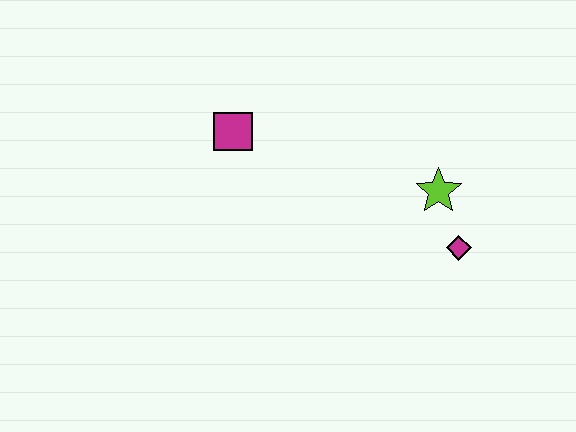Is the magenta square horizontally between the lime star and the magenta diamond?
No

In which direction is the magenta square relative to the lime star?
The magenta square is to the left of the lime star.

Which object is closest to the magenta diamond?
The lime star is closest to the magenta diamond.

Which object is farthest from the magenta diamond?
The magenta square is farthest from the magenta diamond.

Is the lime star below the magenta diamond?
No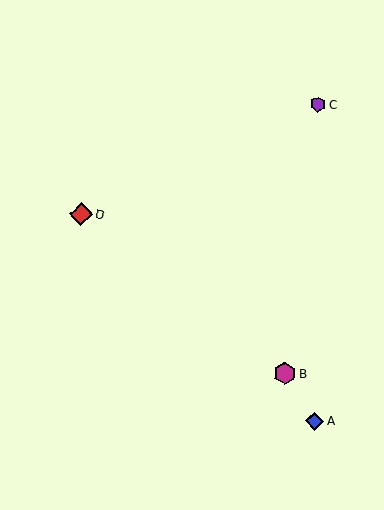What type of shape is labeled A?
Shape A is a blue diamond.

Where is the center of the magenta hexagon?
The center of the magenta hexagon is at (285, 373).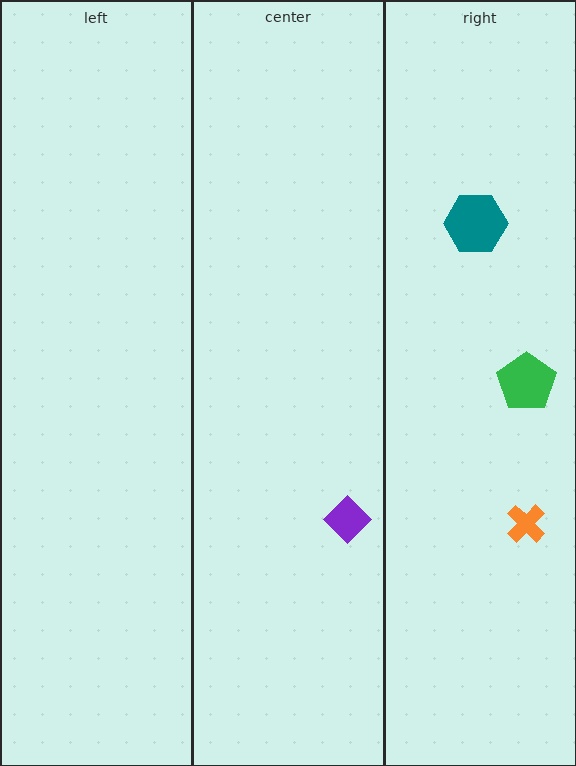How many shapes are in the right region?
3.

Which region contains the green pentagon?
The right region.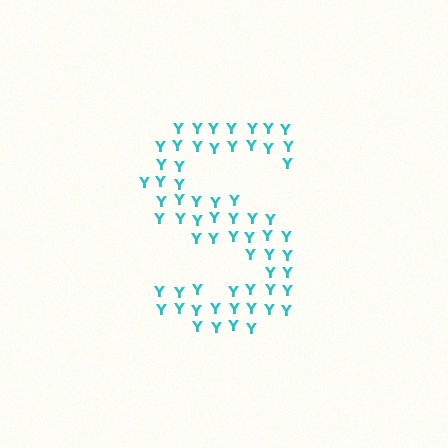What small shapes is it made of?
It is made of small letter Y's.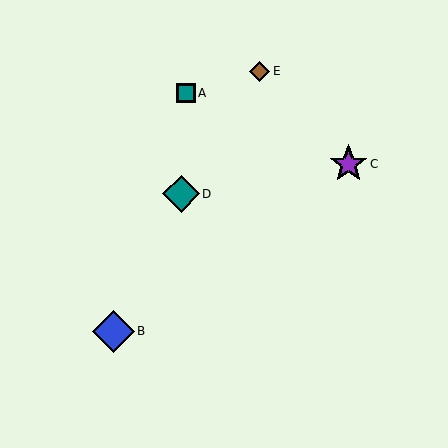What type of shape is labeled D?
Shape D is a teal diamond.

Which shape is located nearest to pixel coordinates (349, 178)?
The purple star (labeled C) at (348, 164) is nearest to that location.